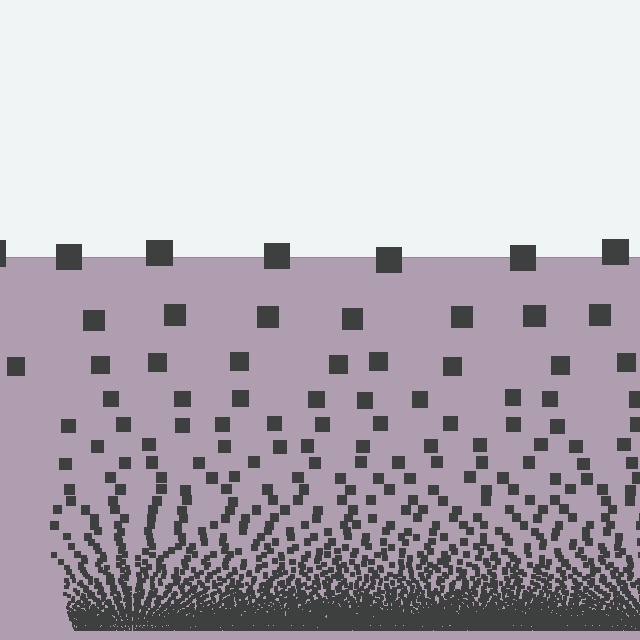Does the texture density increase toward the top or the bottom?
Density increases toward the bottom.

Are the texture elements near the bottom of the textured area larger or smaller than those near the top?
Smaller. The gradient is inverted — elements near the bottom are smaller and denser.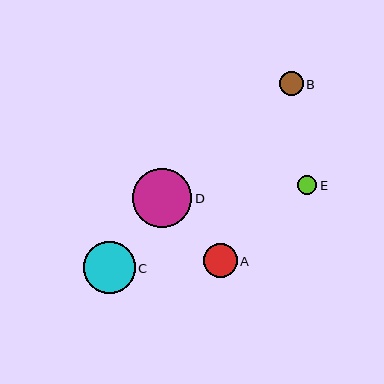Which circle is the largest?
Circle D is the largest with a size of approximately 59 pixels.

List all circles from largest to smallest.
From largest to smallest: D, C, A, B, E.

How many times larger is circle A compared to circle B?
Circle A is approximately 1.4 times the size of circle B.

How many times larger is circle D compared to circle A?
Circle D is approximately 1.8 times the size of circle A.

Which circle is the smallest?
Circle E is the smallest with a size of approximately 20 pixels.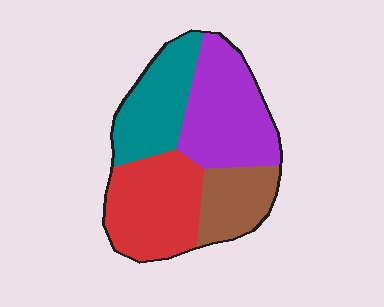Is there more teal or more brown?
Teal.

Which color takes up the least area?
Brown, at roughly 15%.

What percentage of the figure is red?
Red takes up between a sixth and a third of the figure.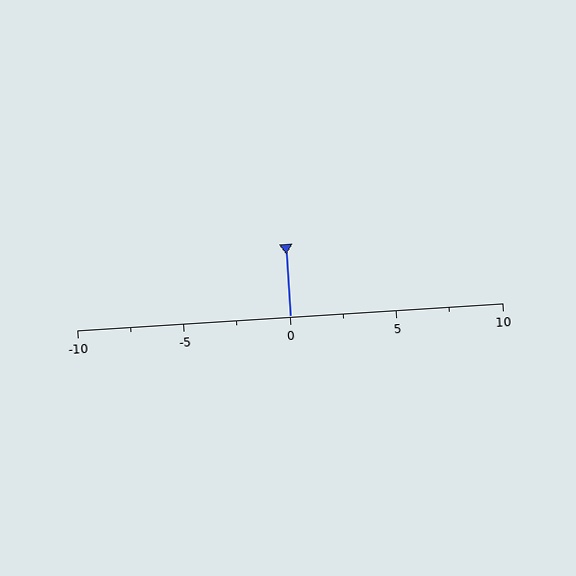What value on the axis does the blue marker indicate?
The marker indicates approximately 0.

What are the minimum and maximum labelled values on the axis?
The axis runs from -10 to 10.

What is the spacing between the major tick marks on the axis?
The major ticks are spaced 5 apart.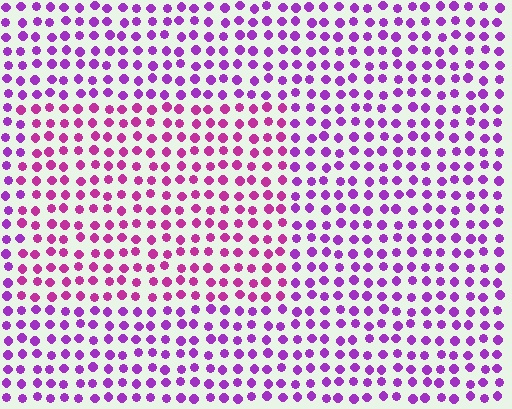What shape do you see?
I see a rectangle.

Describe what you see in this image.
The image is filled with small purple elements in a uniform arrangement. A rectangle-shaped region is visible where the elements are tinted to a slightly different hue, forming a subtle color boundary.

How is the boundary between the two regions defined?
The boundary is defined purely by a slight shift in hue (about 29 degrees). Spacing, size, and orientation are identical on both sides.